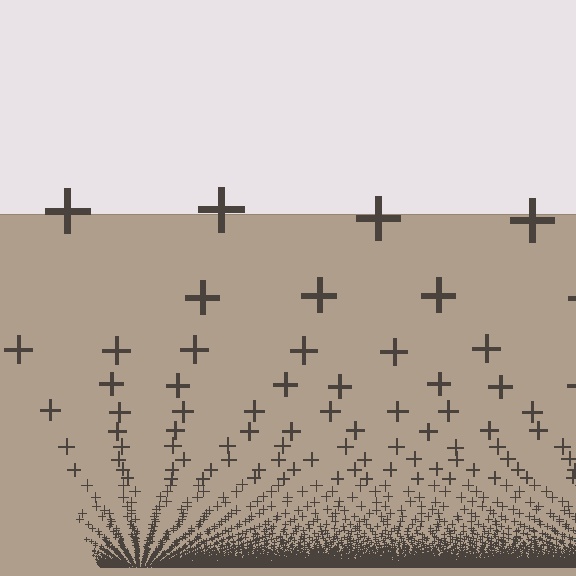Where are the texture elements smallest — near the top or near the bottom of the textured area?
Near the bottom.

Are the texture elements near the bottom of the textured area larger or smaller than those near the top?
Smaller. The gradient is inverted — elements near the bottom are smaller and denser.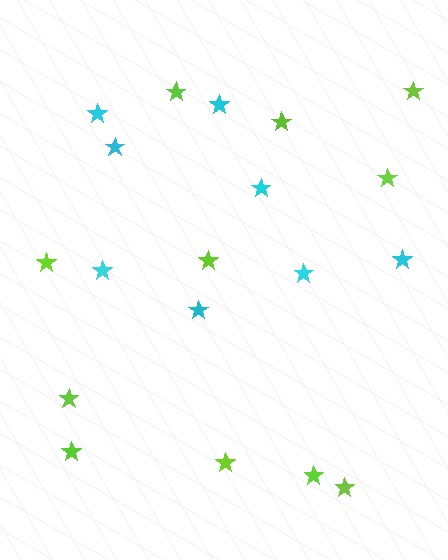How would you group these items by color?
There are 2 groups: one group of lime stars (11) and one group of cyan stars (8).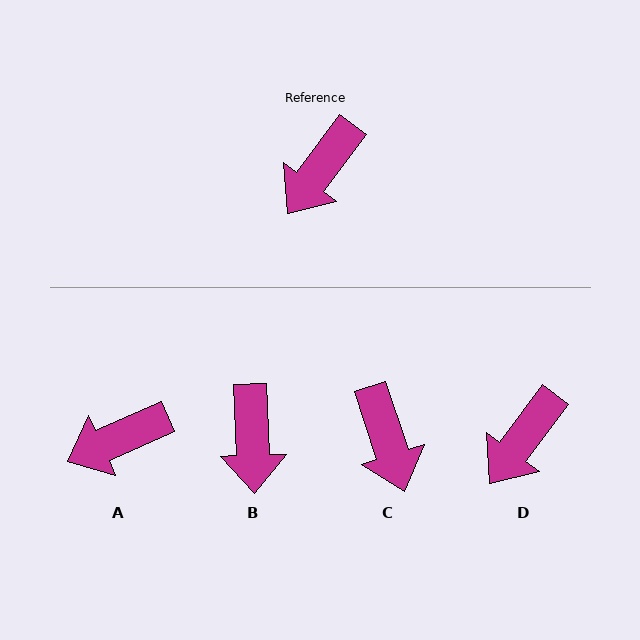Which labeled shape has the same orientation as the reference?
D.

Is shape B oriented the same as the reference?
No, it is off by about 39 degrees.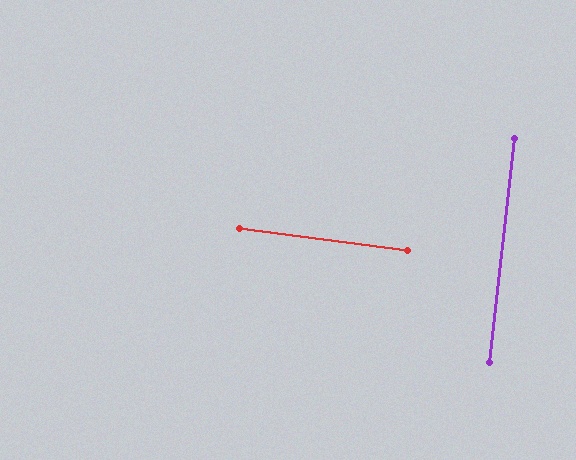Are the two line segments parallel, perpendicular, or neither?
Perpendicular — they meet at approximately 89°.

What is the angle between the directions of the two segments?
Approximately 89 degrees.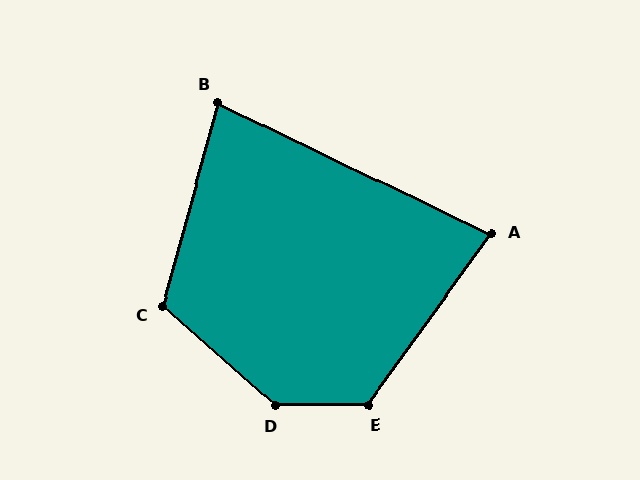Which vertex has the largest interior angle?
D, at approximately 138 degrees.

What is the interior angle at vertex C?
Approximately 116 degrees (obtuse).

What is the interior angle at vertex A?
Approximately 80 degrees (acute).